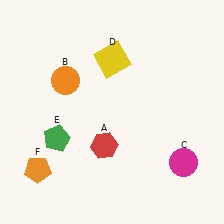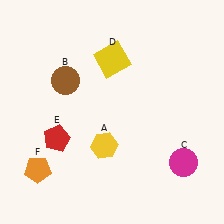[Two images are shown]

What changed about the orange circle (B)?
In Image 1, B is orange. In Image 2, it changed to brown.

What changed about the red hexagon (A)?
In Image 1, A is red. In Image 2, it changed to yellow.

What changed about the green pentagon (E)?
In Image 1, E is green. In Image 2, it changed to red.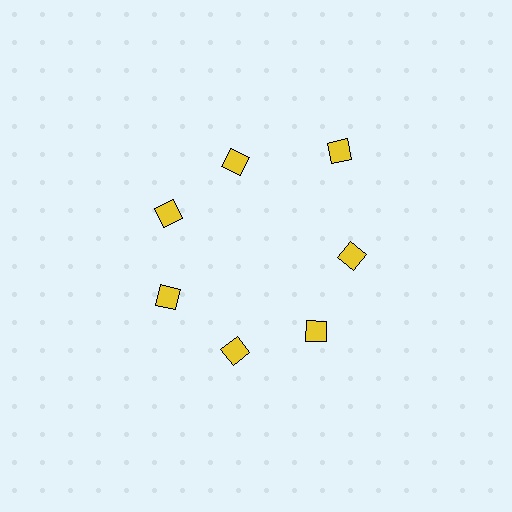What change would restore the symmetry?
The symmetry would be restored by moving it inward, back onto the ring so that all 7 diamonds sit at equal angles and equal distance from the center.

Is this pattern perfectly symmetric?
No. The 7 yellow diamonds are arranged in a ring, but one element near the 1 o'clock position is pushed outward from the center, breaking the 7-fold rotational symmetry.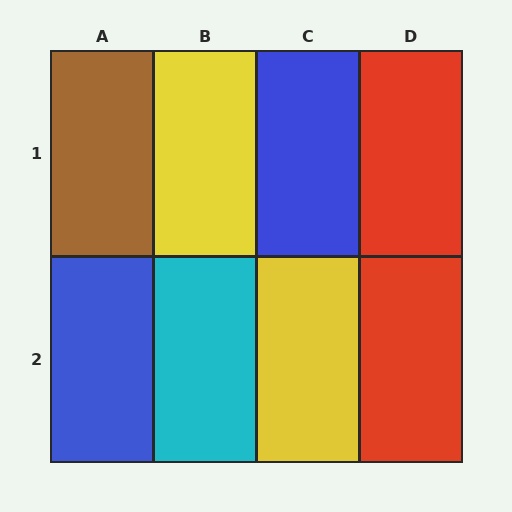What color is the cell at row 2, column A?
Blue.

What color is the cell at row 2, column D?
Red.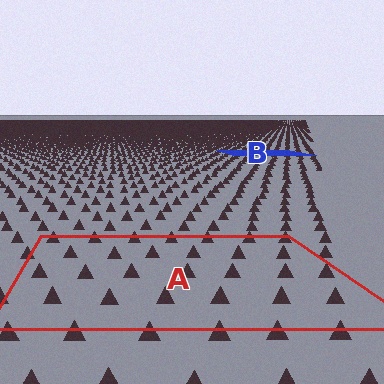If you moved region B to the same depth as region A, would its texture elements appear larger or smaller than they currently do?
They would appear larger. At a closer depth, the same texture elements are projected at a bigger on-screen size.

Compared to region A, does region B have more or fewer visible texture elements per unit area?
Region B has more texture elements per unit area — they are packed more densely because it is farther away.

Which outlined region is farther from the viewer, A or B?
Region B is farther from the viewer — the texture elements inside it appear smaller and more densely packed.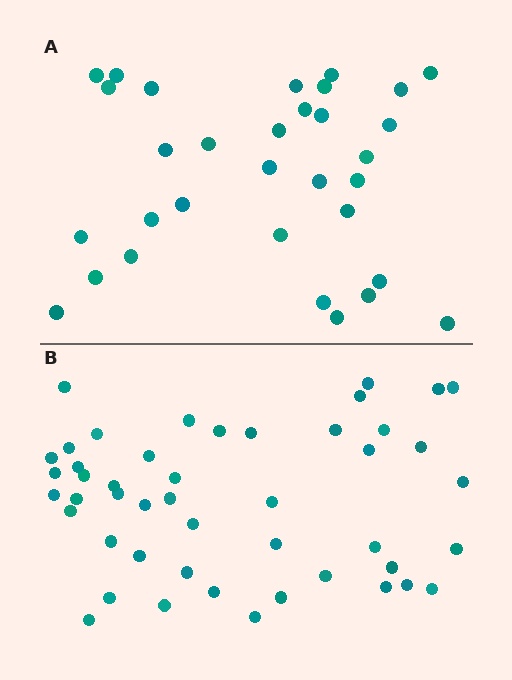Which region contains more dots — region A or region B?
Region B (the bottom region) has more dots.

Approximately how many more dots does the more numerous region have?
Region B has approximately 15 more dots than region A.